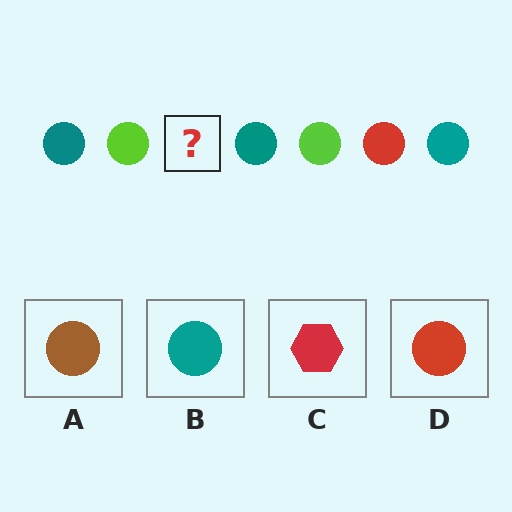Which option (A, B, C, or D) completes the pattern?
D.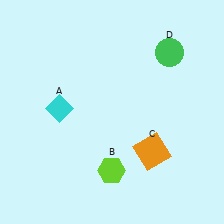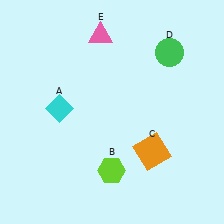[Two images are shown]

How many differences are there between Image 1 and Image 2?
There is 1 difference between the two images.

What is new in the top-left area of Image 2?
A pink triangle (E) was added in the top-left area of Image 2.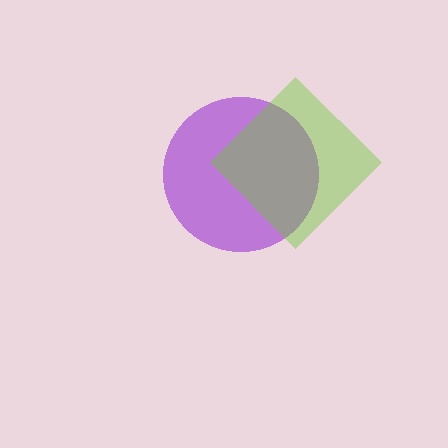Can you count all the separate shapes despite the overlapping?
Yes, there are 2 separate shapes.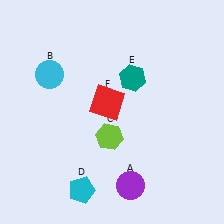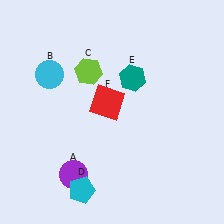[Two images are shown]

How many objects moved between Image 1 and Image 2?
2 objects moved between the two images.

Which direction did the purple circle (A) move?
The purple circle (A) moved left.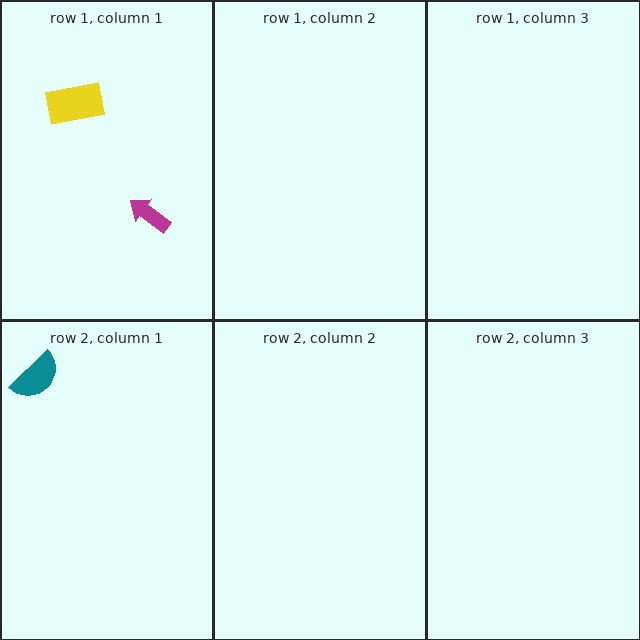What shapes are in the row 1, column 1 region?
The yellow rectangle, the magenta arrow.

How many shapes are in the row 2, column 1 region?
1.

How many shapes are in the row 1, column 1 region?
2.